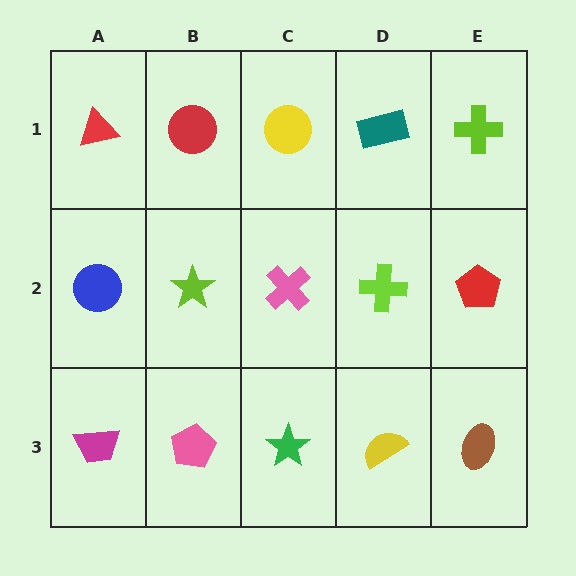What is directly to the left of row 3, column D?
A green star.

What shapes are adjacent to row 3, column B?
A lime star (row 2, column B), a magenta trapezoid (row 3, column A), a green star (row 3, column C).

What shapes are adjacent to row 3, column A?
A blue circle (row 2, column A), a pink pentagon (row 3, column B).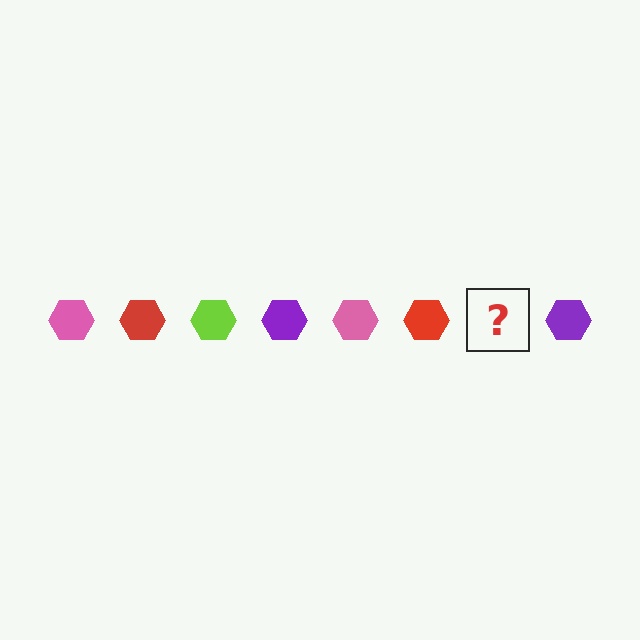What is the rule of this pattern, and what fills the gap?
The rule is that the pattern cycles through pink, red, lime, purple hexagons. The gap should be filled with a lime hexagon.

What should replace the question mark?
The question mark should be replaced with a lime hexagon.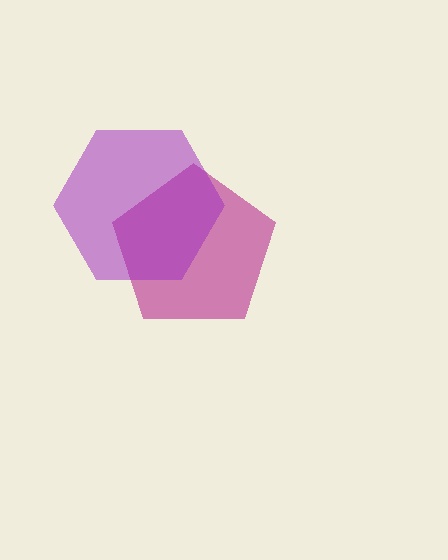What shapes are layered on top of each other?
The layered shapes are: a magenta pentagon, a purple hexagon.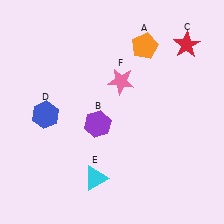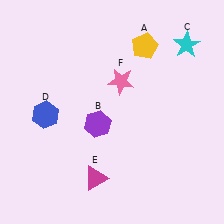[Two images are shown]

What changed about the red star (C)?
In Image 1, C is red. In Image 2, it changed to cyan.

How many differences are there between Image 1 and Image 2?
There are 3 differences between the two images.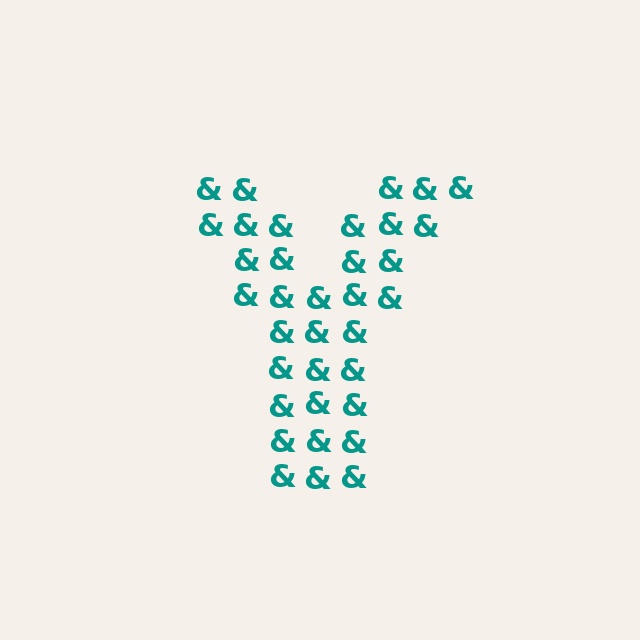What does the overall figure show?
The overall figure shows the letter Y.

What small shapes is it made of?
It is made of small ampersands.